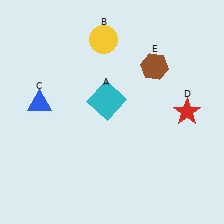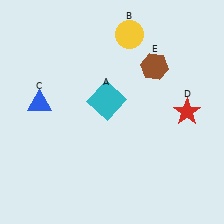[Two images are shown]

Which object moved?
The yellow circle (B) moved right.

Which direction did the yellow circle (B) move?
The yellow circle (B) moved right.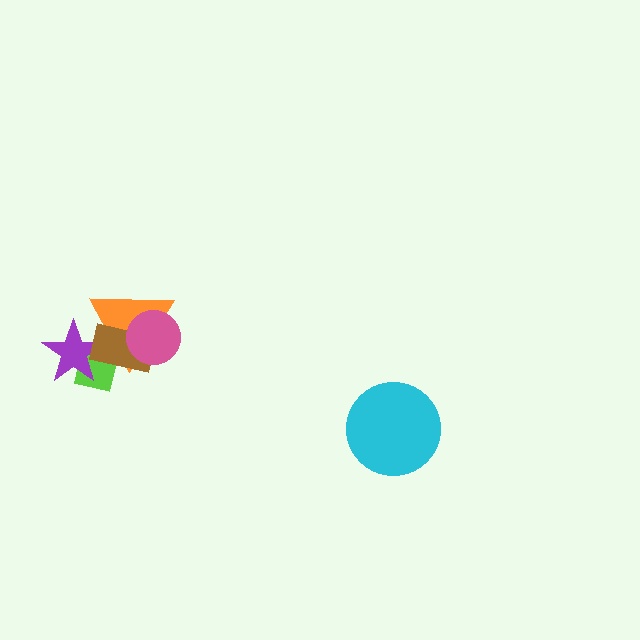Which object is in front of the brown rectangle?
The pink circle is in front of the brown rectangle.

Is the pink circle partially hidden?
No, no other shape covers it.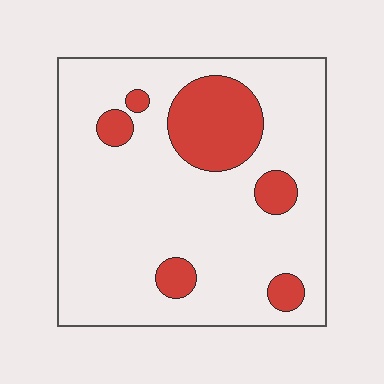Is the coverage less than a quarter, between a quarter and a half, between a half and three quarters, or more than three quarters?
Less than a quarter.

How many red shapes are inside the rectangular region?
6.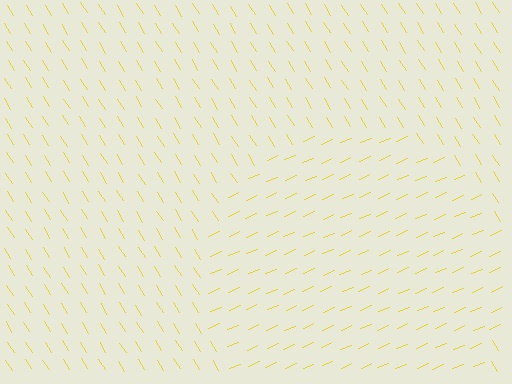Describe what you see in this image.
The image is filled with small yellow line segments. A circle region in the image has lines oriented differently from the surrounding lines, creating a visible texture boundary.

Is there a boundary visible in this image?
Yes, there is a texture boundary formed by a change in line orientation.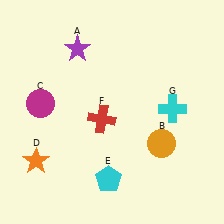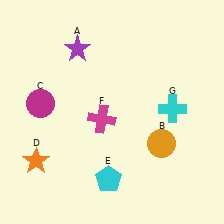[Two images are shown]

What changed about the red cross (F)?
In Image 1, F is red. In Image 2, it changed to magenta.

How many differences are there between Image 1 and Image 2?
There is 1 difference between the two images.